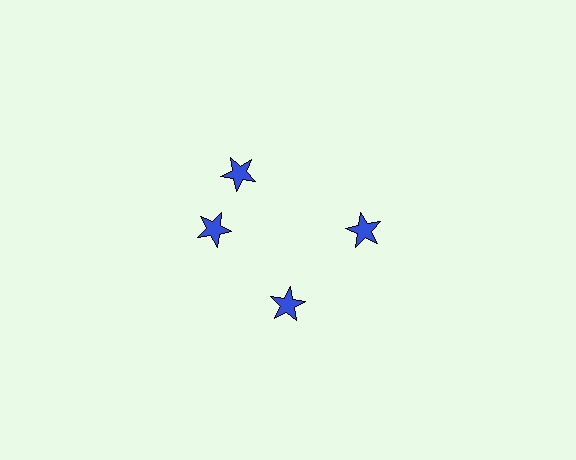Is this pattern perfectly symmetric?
No. The 4 blue stars are arranged in a ring, but one element near the 12 o'clock position is rotated out of alignment along the ring, breaking the 4-fold rotational symmetry.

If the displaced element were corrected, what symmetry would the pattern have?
It would have 4-fold rotational symmetry — the pattern would map onto itself every 90 degrees.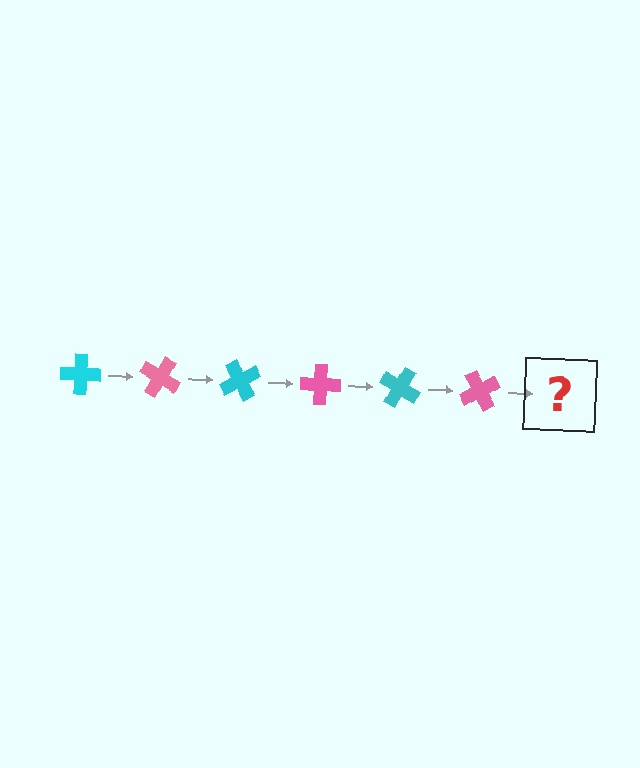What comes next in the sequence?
The next element should be a cyan cross, rotated 180 degrees from the start.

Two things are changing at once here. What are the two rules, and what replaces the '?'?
The two rules are that it rotates 30 degrees each step and the color cycles through cyan and pink. The '?' should be a cyan cross, rotated 180 degrees from the start.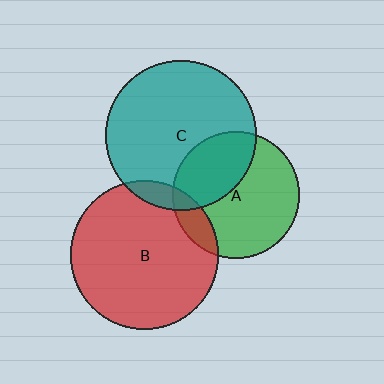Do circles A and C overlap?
Yes.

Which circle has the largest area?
Circle C (teal).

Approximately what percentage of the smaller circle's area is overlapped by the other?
Approximately 35%.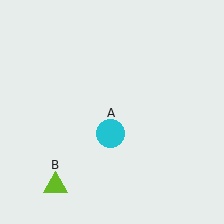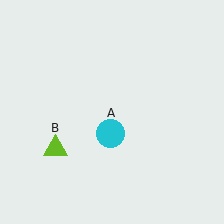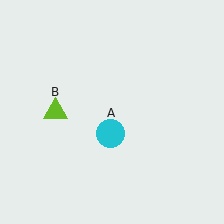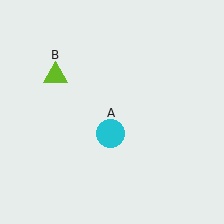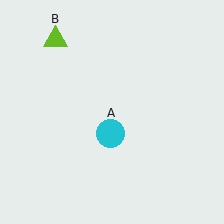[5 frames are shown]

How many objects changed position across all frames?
1 object changed position: lime triangle (object B).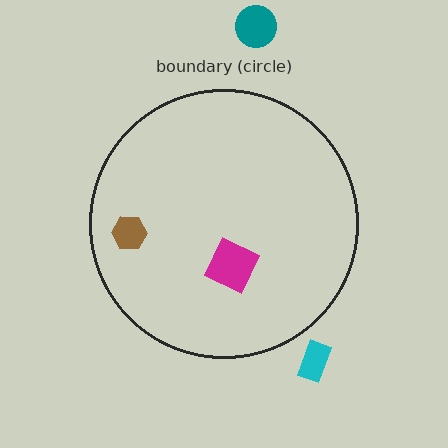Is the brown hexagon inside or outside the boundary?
Inside.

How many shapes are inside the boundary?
2 inside, 2 outside.